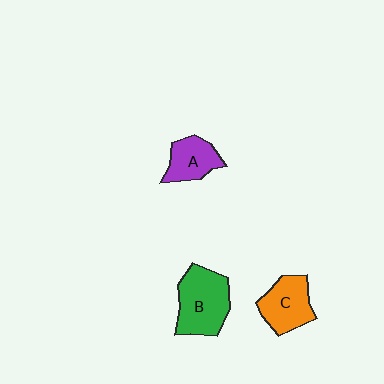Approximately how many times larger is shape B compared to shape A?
Approximately 1.6 times.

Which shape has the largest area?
Shape B (green).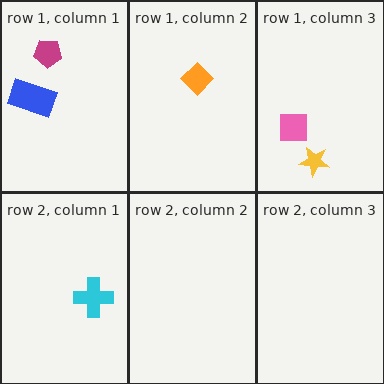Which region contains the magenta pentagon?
The row 1, column 1 region.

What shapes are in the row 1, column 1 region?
The blue rectangle, the magenta pentagon.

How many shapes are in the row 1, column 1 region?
2.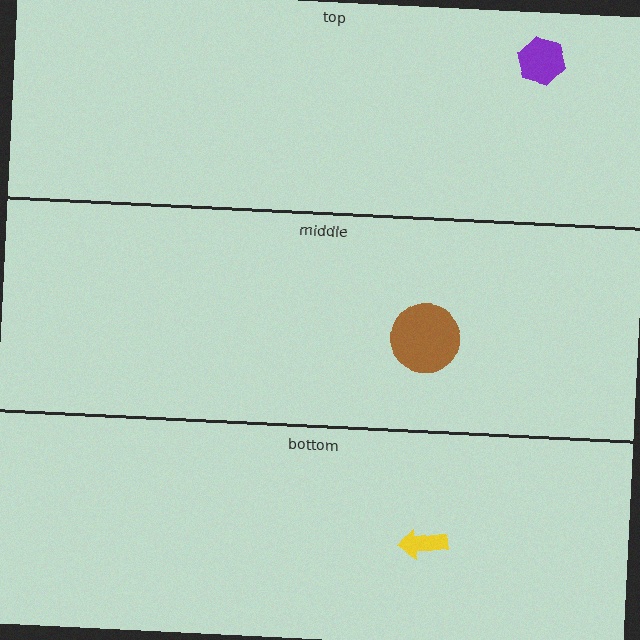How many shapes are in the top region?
1.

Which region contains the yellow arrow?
The bottom region.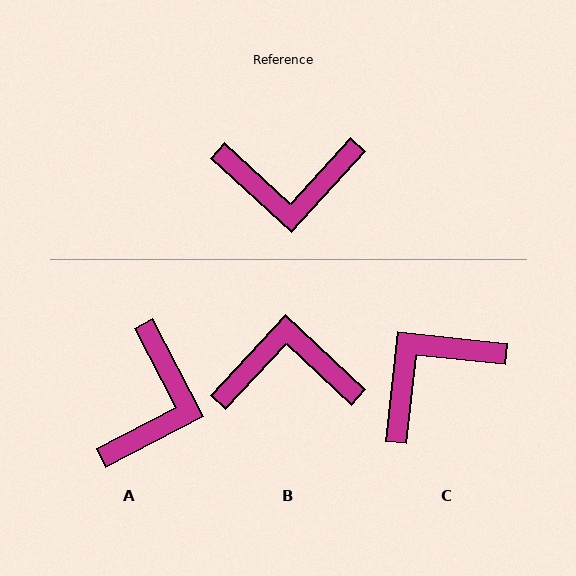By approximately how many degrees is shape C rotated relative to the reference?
Approximately 144 degrees clockwise.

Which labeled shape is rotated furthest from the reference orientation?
B, about 180 degrees away.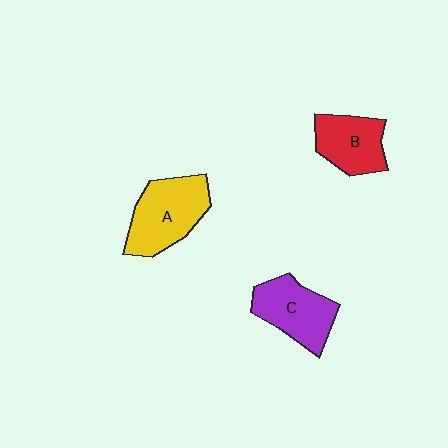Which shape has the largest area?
Shape A (yellow).